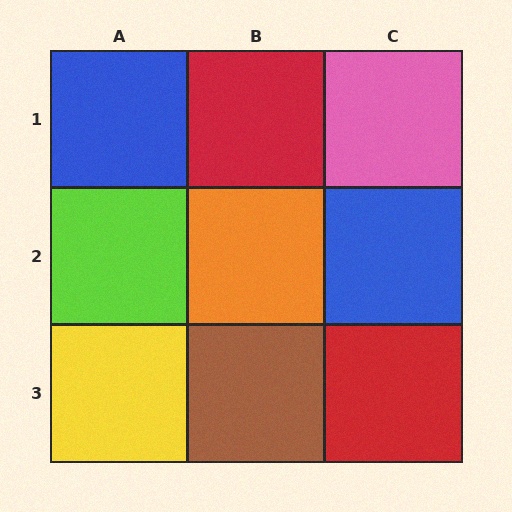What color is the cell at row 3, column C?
Red.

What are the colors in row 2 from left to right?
Lime, orange, blue.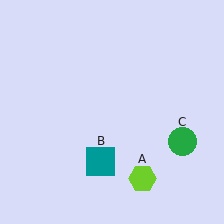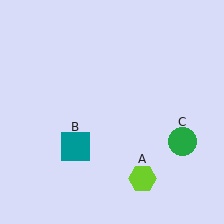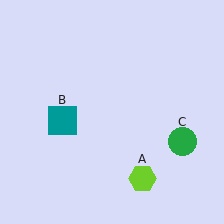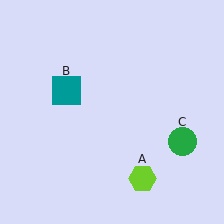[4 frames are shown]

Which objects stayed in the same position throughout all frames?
Lime hexagon (object A) and green circle (object C) remained stationary.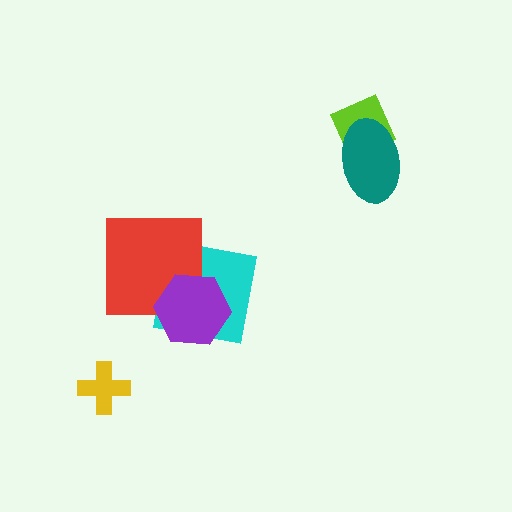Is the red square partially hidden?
Yes, it is partially covered by another shape.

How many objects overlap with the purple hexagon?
2 objects overlap with the purple hexagon.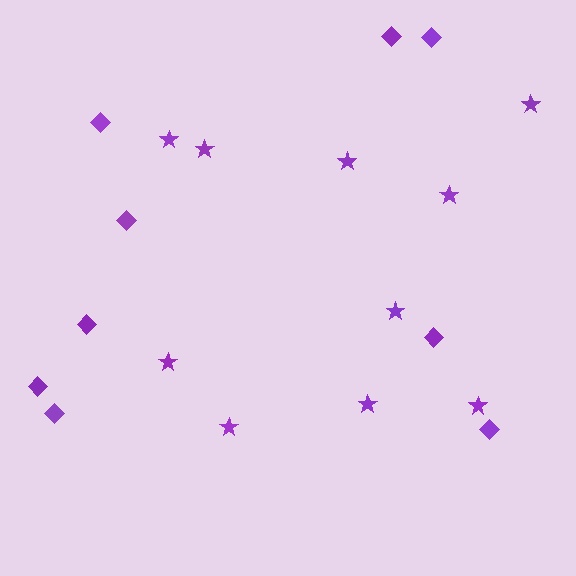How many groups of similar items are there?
There are 2 groups: one group of diamonds (9) and one group of stars (10).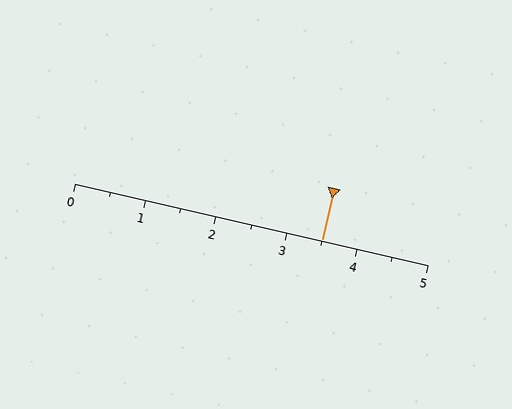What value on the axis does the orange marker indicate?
The marker indicates approximately 3.5.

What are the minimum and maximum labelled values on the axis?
The axis runs from 0 to 5.